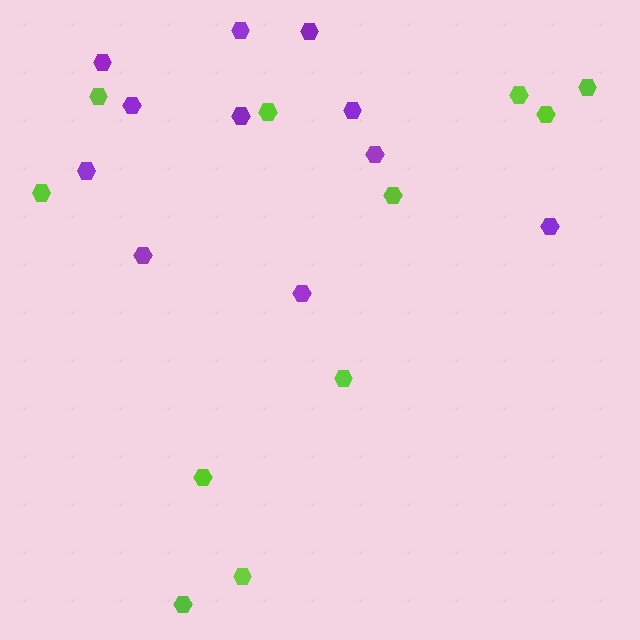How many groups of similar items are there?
There are 2 groups: one group of purple hexagons (11) and one group of lime hexagons (11).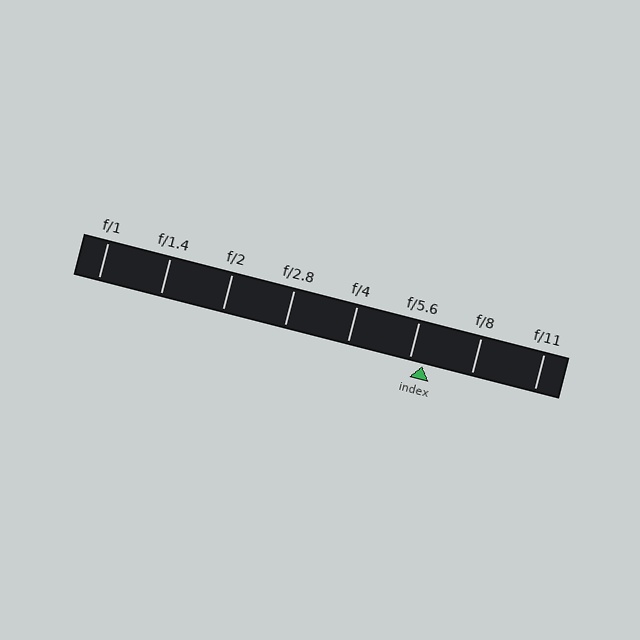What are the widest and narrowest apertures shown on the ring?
The widest aperture shown is f/1 and the narrowest is f/11.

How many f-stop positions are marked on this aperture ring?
There are 8 f-stop positions marked.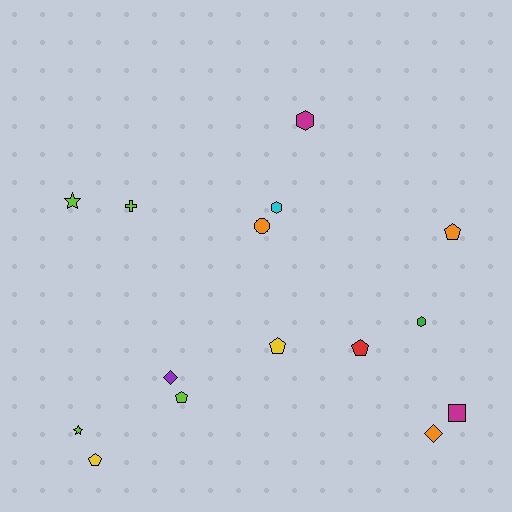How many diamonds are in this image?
There are 2 diamonds.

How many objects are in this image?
There are 15 objects.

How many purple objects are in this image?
There is 1 purple object.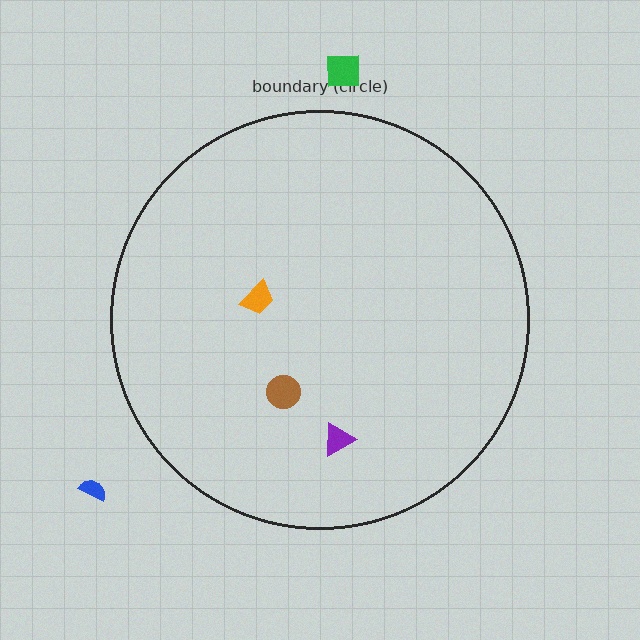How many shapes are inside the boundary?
3 inside, 2 outside.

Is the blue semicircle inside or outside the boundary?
Outside.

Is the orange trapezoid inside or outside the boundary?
Inside.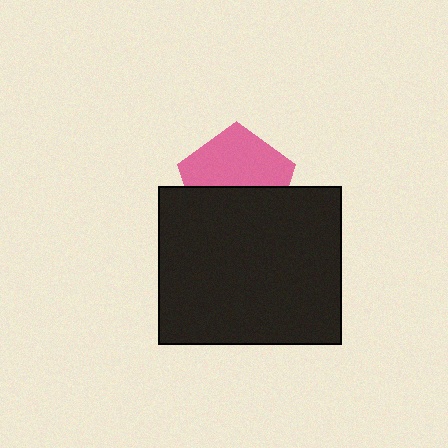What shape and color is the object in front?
The object in front is a black rectangle.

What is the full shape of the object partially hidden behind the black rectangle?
The partially hidden object is a pink pentagon.